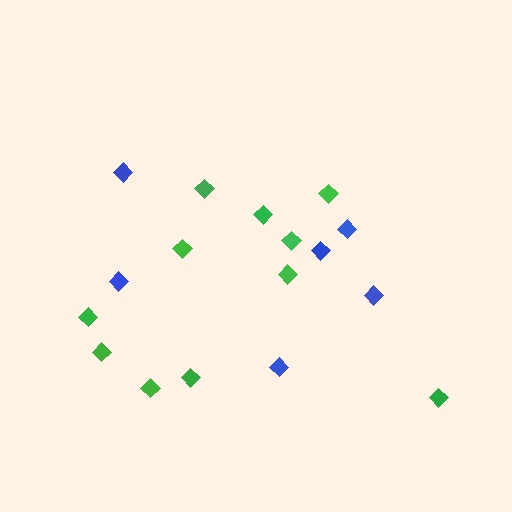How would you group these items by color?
There are 2 groups: one group of green diamonds (11) and one group of blue diamonds (6).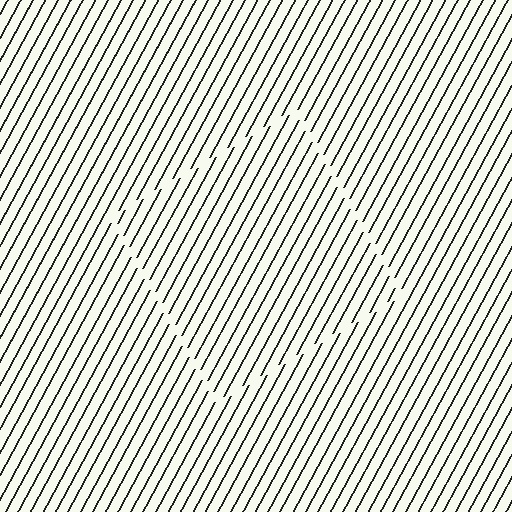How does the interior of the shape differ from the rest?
The interior of the shape contains the same grating, shifted by half a period — the contour is defined by the phase discontinuity where line-ends from the inner and outer gratings abut.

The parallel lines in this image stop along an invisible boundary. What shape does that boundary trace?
An illusory square. The interior of the shape contains the same grating, shifted by half a period — the contour is defined by the phase discontinuity where line-ends from the inner and outer gratings abut.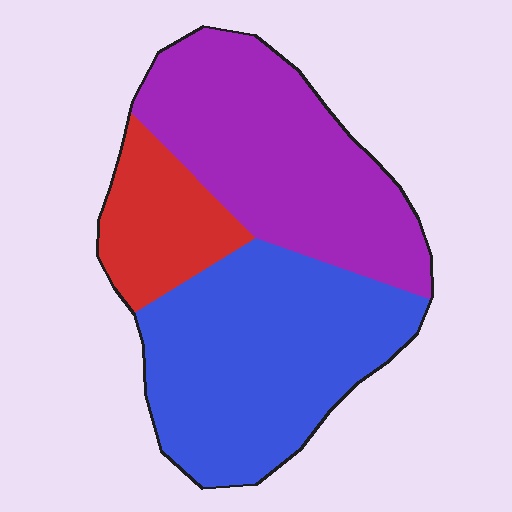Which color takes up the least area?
Red, at roughly 15%.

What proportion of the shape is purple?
Purple takes up between a quarter and a half of the shape.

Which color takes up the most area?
Blue, at roughly 45%.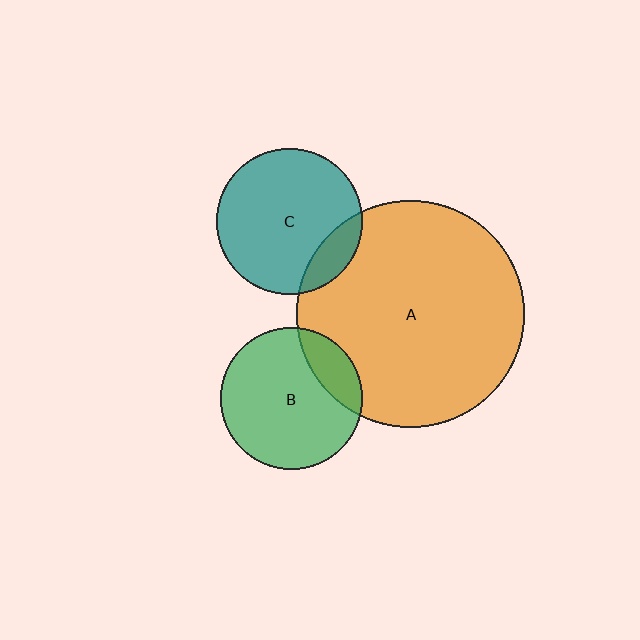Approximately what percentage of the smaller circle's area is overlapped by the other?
Approximately 15%.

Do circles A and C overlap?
Yes.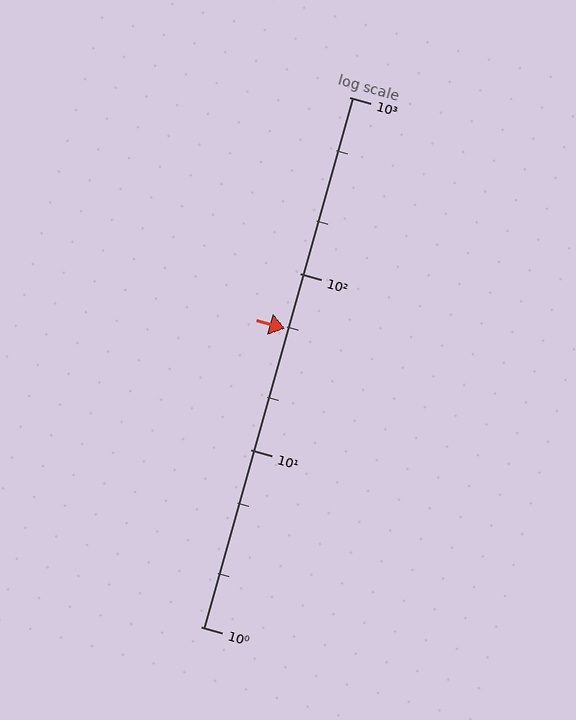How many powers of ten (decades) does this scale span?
The scale spans 3 decades, from 1 to 1000.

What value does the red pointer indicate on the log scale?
The pointer indicates approximately 49.